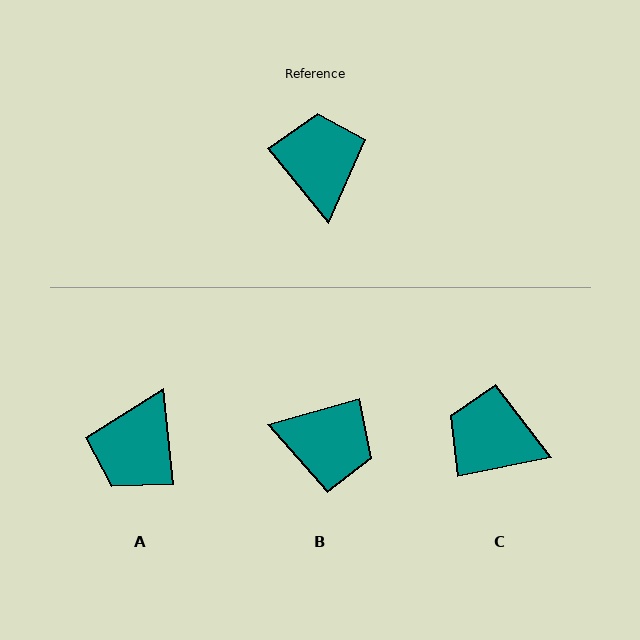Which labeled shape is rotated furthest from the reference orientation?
A, about 147 degrees away.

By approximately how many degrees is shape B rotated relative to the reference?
Approximately 114 degrees clockwise.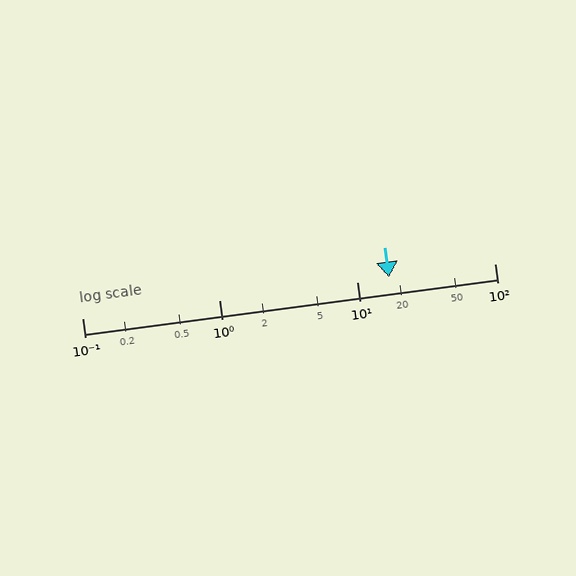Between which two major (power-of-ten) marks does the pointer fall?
The pointer is between 10 and 100.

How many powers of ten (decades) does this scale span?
The scale spans 3 decades, from 0.1 to 100.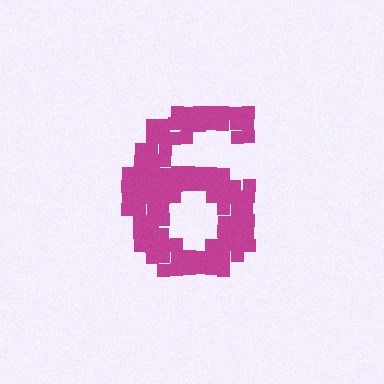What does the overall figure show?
The overall figure shows the digit 6.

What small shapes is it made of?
It is made of small squares.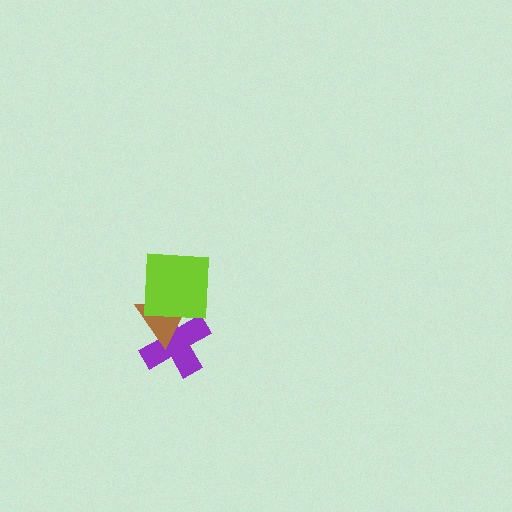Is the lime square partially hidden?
No, no other shape covers it.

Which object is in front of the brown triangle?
The lime square is in front of the brown triangle.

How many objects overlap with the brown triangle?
2 objects overlap with the brown triangle.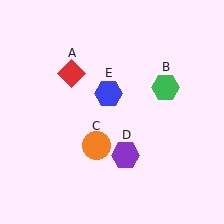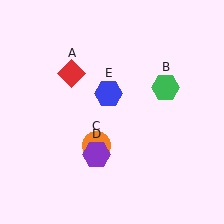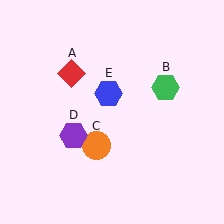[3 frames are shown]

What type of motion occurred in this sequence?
The purple hexagon (object D) rotated clockwise around the center of the scene.